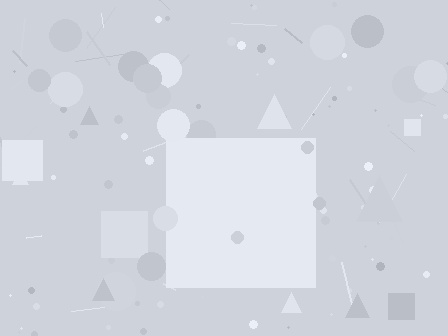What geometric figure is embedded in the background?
A square is embedded in the background.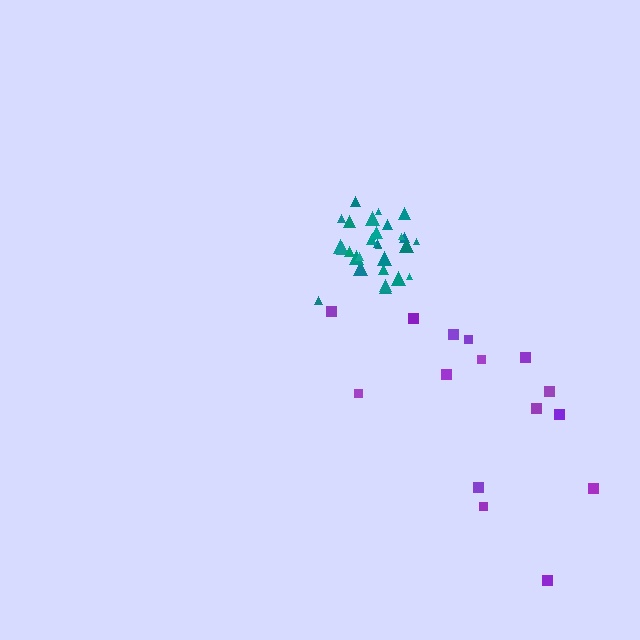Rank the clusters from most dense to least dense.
teal, purple.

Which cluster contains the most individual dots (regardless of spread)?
Teal (31).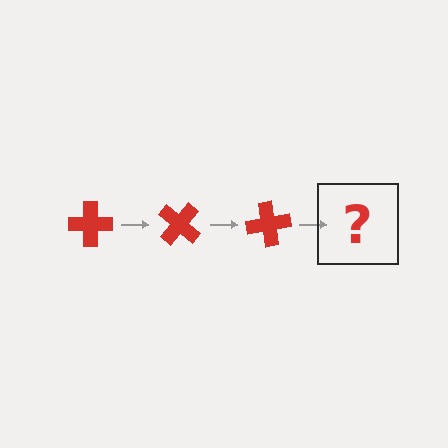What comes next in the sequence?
The next element should be a red cross rotated 120 degrees.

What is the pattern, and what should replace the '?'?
The pattern is that the cross rotates 40 degrees each step. The '?' should be a red cross rotated 120 degrees.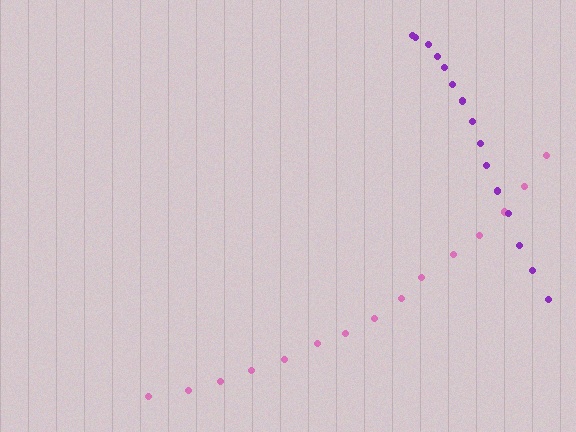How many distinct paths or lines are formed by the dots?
There are 2 distinct paths.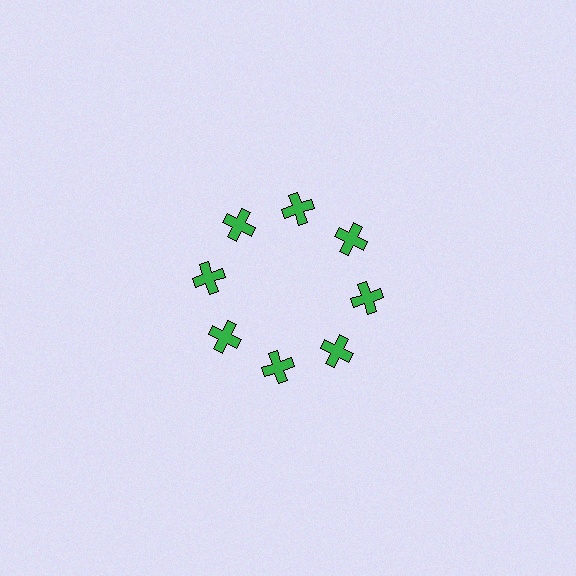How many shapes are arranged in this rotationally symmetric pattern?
There are 8 shapes, arranged in 8 groups of 1.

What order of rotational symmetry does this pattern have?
This pattern has 8-fold rotational symmetry.